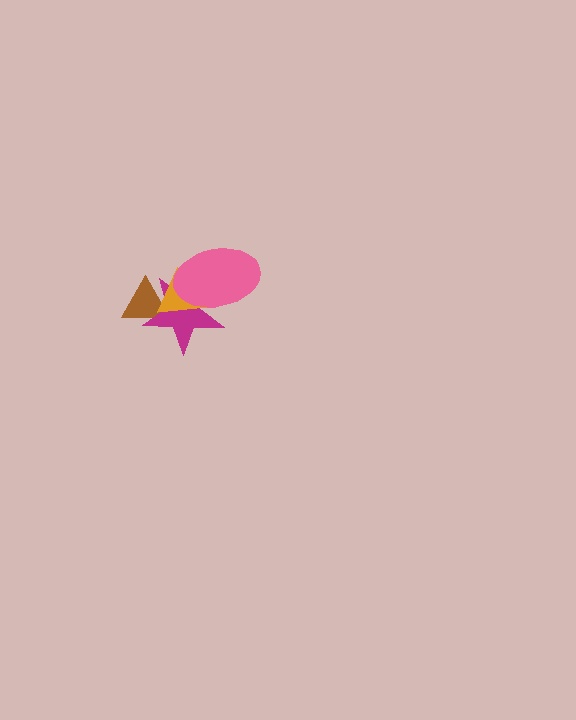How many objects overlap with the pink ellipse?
2 objects overlap with the pink ellipse.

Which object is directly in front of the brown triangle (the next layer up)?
The magenta star is directly in front of the brown triangle.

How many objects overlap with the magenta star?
3 objects overlap with the magenta star.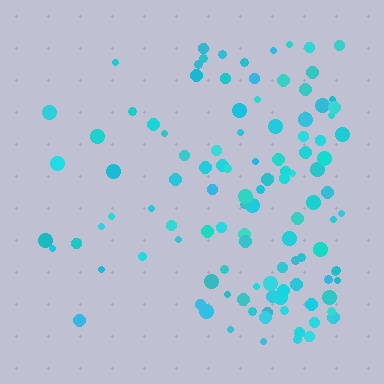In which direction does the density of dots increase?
From left to right, with the right side densest.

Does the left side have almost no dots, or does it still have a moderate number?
Still a moderate number, just noticeably fewer than the right.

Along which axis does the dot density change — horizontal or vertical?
Horizontal.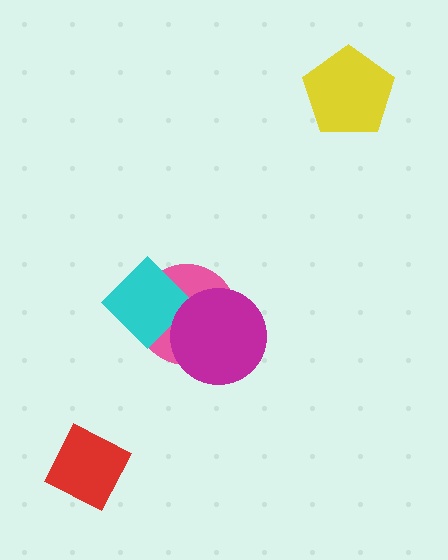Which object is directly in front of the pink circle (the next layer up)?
The cyan diamond is directly in front of the pink circle.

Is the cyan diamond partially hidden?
Yes, it is partially covered by another shape.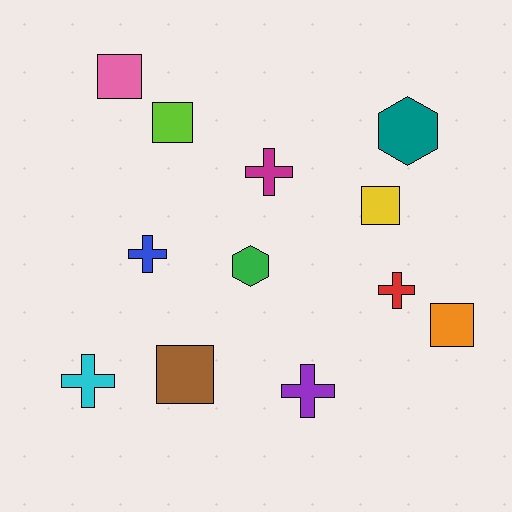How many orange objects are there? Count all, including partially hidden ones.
There is 1 orange object.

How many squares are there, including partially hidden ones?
There are 5 squares.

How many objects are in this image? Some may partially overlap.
There are 12 objects.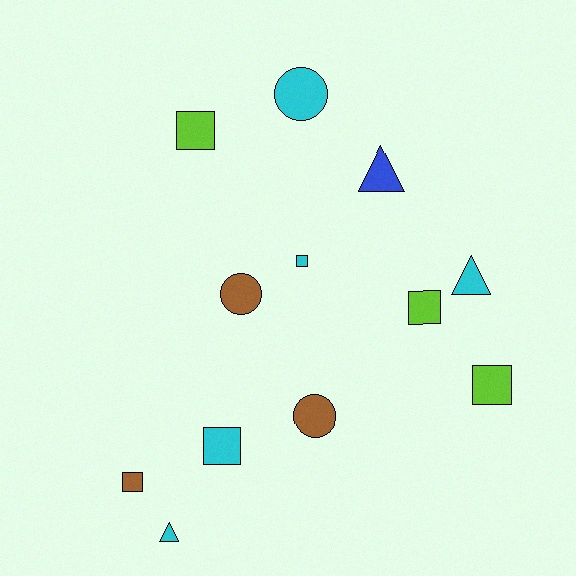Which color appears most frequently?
Cyan, with 5 objects.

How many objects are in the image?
There are 12 objects.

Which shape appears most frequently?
Square, with 6 objects.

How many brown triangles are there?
There are no brown triangles.